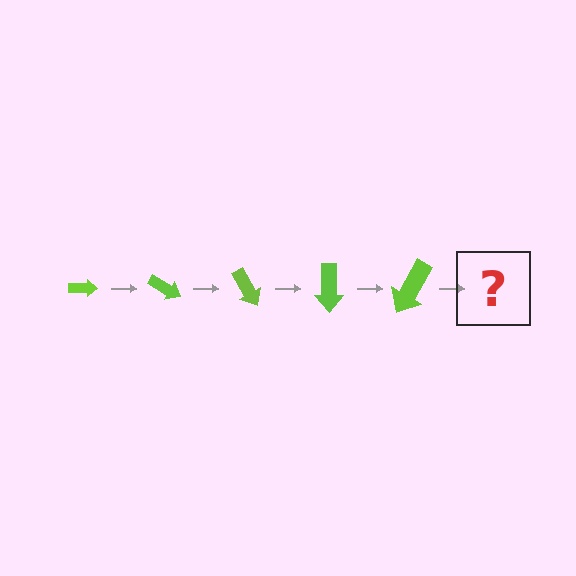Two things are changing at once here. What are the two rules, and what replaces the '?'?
The two rules are that the arrow grows larger each step and it rotates 30 degrees each step. The '?' should be an arrow, larger than the previous one and rotated 150 degrees from the start.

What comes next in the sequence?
The next element should be an arrow, larger than the previous one and rotated 150 degrees from the start.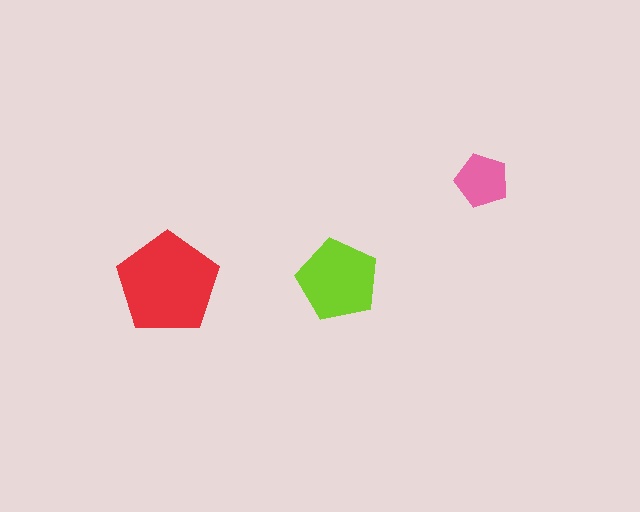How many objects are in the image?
There are 3 objects in the image.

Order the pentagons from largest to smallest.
the red one, the lime one, the pink one.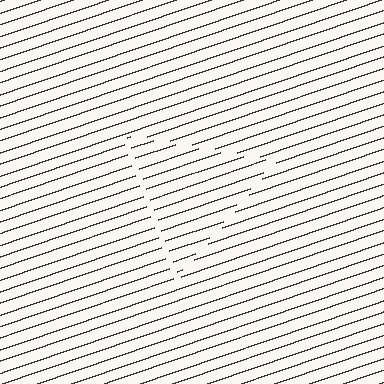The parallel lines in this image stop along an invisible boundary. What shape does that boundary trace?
An illusory triangle. The interior of the shape contains the same grating, shifted by half a period — the contour is defined by the phase discontinuity where line-ends from the inner and outer gratings abut.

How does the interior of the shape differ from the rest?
The interior of the shape contains the same grating, shifted by half a period — the contour is defined by the phase discontinuity where line-ends from the inner and outer gratings abut.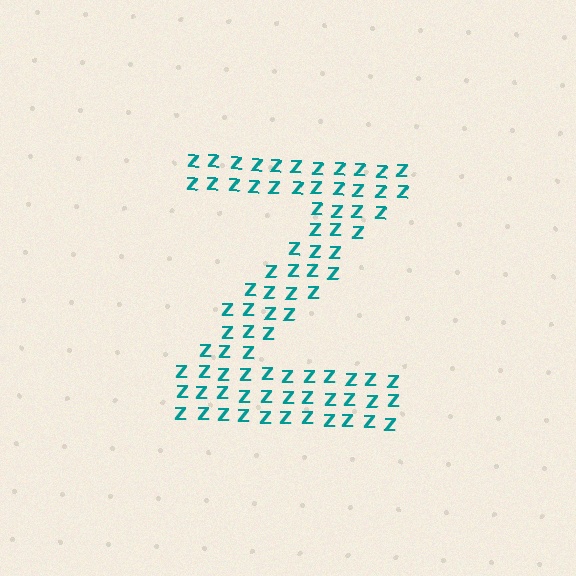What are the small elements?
The small elements are letter Z's.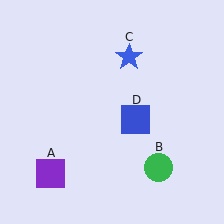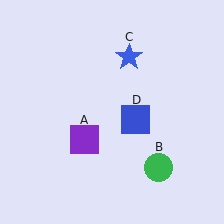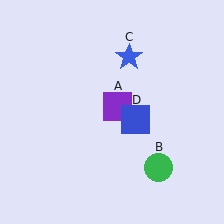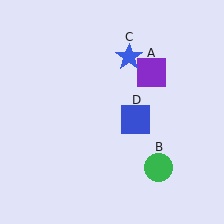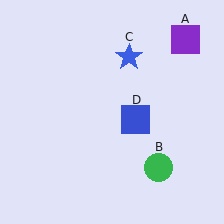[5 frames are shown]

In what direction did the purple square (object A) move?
The purple square (object A) moved up and to the right.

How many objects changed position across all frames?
1 object changed position: purple square (object A).